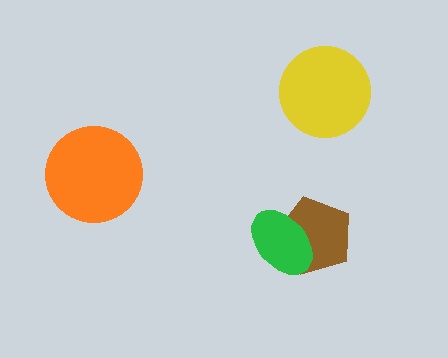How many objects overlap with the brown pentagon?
1 object overlaps with the brown pentagon.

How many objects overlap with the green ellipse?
1 object overlaps with the green ellipse.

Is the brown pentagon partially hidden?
Yes, it is partially covered by another shape.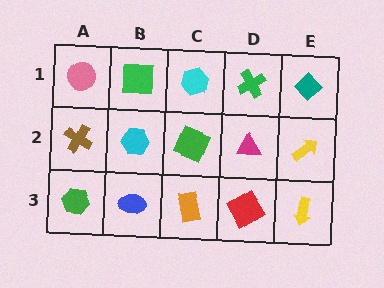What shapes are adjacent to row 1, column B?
A cyan hexagon (row 2, column B), a pink circle (row 1, column A), a cyan hexagon (row 1, column C).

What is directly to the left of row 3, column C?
A blue ellipse.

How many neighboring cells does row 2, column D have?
4.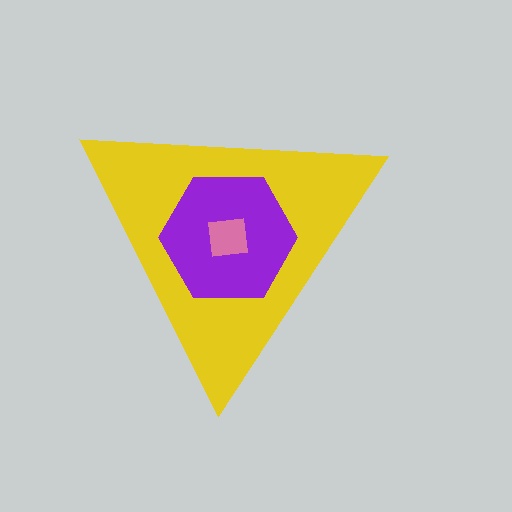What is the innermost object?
The pink square.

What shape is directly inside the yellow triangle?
The purple hexagon.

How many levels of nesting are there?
3.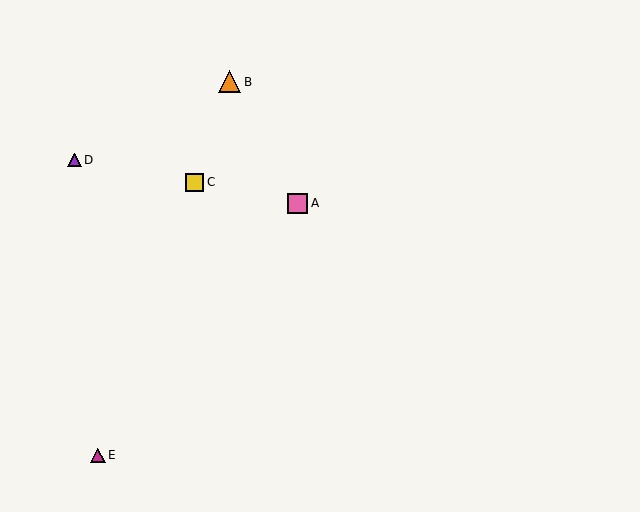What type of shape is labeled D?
Shape D is a purple triangle.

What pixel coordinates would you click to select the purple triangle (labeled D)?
Click at (74, 160) to select the purple triangle D.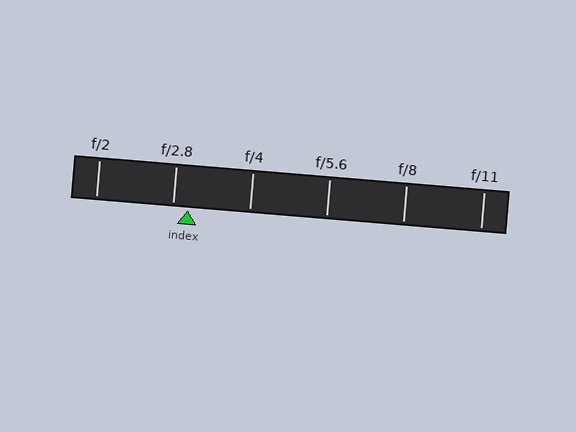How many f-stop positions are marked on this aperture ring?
There are 6 f-stop positions marked.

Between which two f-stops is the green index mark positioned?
The index mark is between f/2.8 and f/4.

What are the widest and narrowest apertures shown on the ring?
The widest aperture shown is f/2 and the narrowest is f/11.